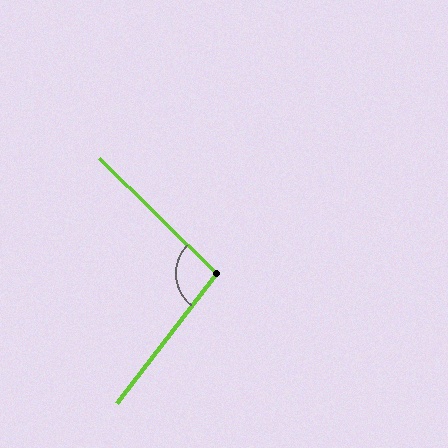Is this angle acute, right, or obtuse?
It is obtuse.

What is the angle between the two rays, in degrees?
Approximately 97 degrees.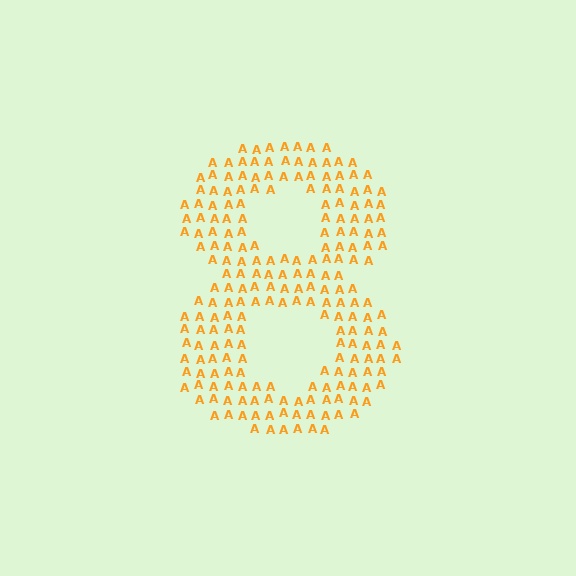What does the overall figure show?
The overall figure shows the digit 8.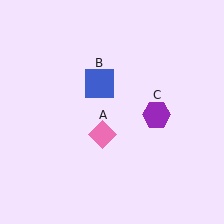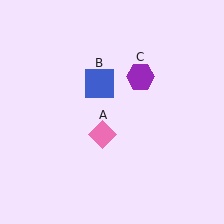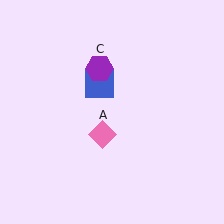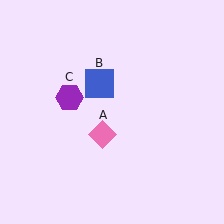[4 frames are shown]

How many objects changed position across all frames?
1 object changed position: purple hexagon (object C).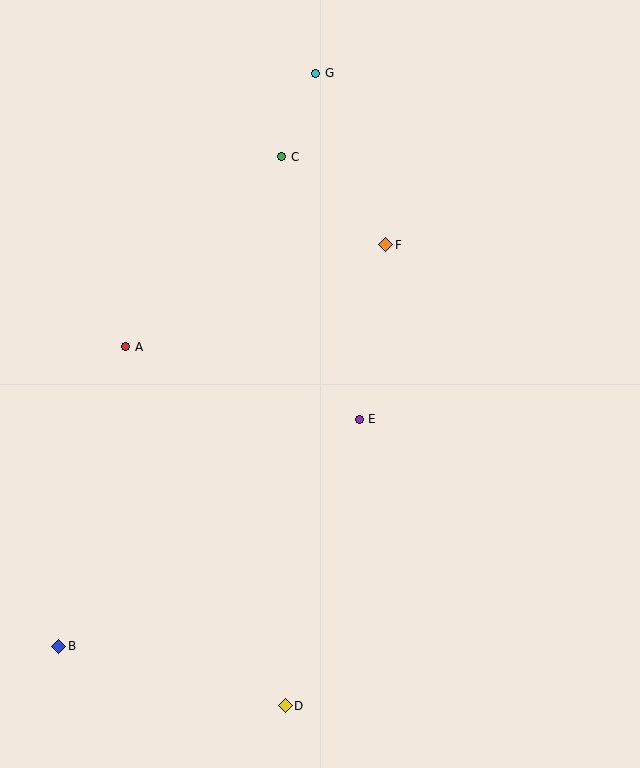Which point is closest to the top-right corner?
Point G is closest to the top-right corner.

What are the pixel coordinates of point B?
Point B is at (59, 646).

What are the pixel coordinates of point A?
Point A is at (126, 347).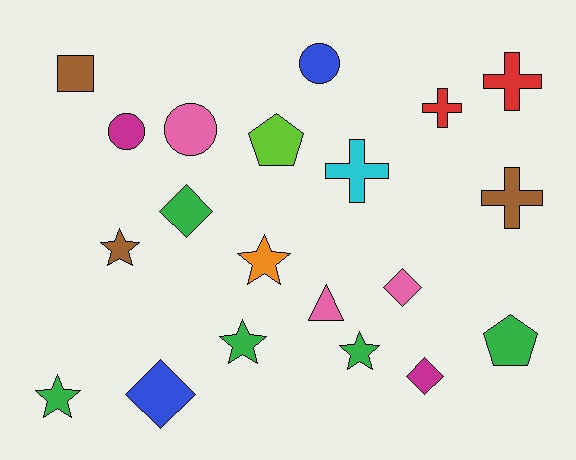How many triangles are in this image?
There is 1 triangle.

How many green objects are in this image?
There are 5 green objects.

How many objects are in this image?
There are 20 objects.